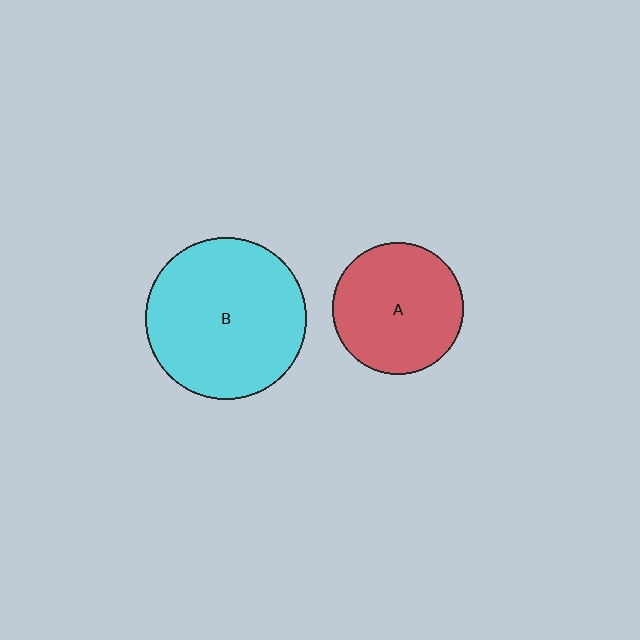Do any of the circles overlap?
No, none of the circles overlap.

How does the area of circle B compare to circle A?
Approximately 1.5 times.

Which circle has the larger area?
Circle B (cyan).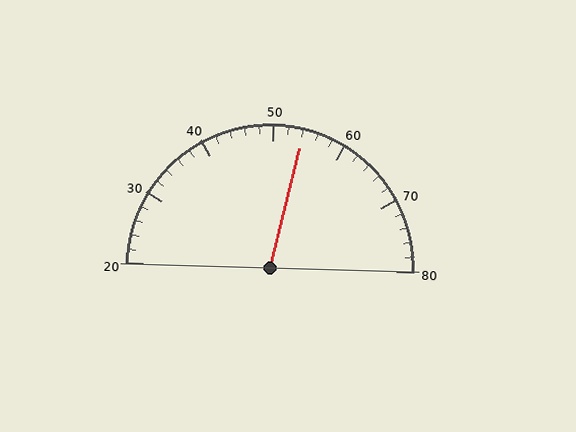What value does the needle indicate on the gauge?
The needle indicates approximately 54.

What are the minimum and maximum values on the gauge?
The gauge ranges from 20 to 80.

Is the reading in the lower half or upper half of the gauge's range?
The reading is in the upper half of the range (20 to 80).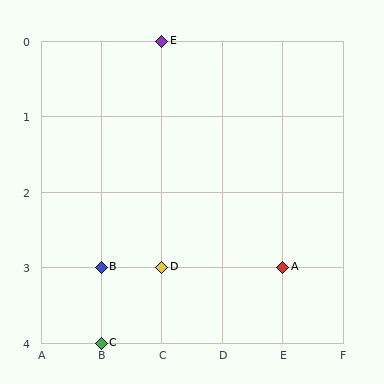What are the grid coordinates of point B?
Point B is at grid coordinates (B, 3).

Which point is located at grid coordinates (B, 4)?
Point C is at (B, 4).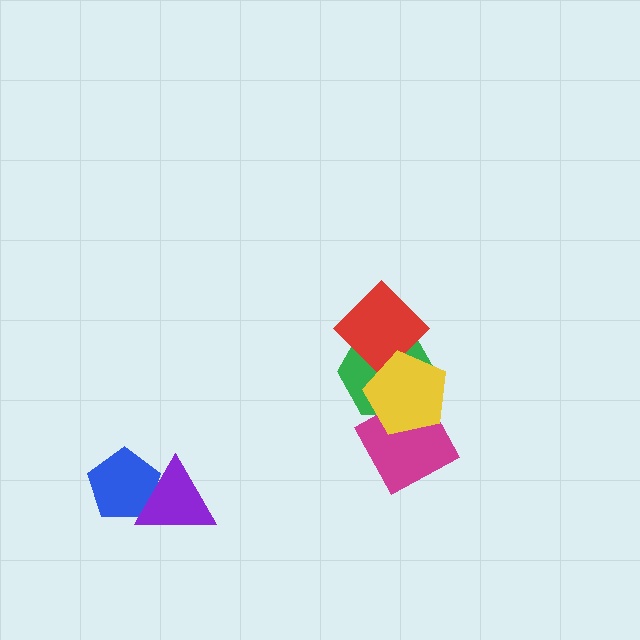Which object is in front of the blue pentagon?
The purple triangle is in front of the blue pentagon.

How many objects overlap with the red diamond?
2 objects overlap with the red diamond.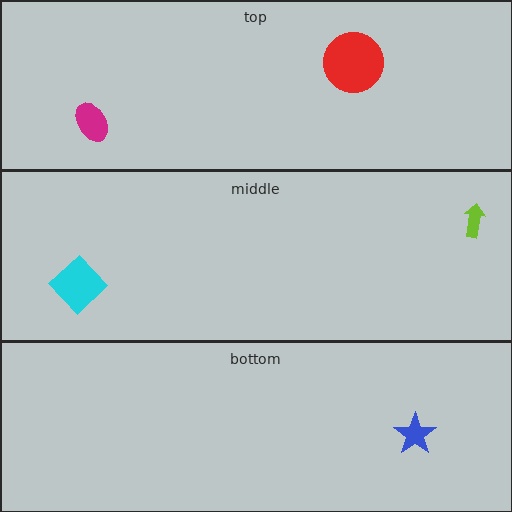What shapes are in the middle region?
The lime arrow, the cyan diamond.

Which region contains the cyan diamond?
The middle region.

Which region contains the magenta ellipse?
The top region.